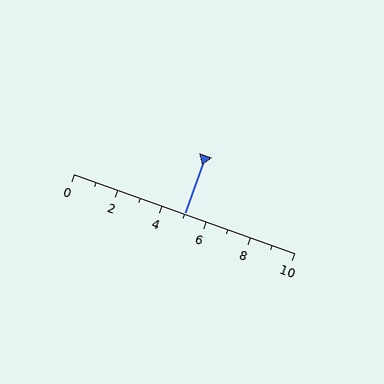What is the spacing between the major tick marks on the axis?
The major ticks are spaced 2 apart.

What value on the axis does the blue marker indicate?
The marker indicates approximately 5.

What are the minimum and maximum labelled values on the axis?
The axis runs from 0 to 10.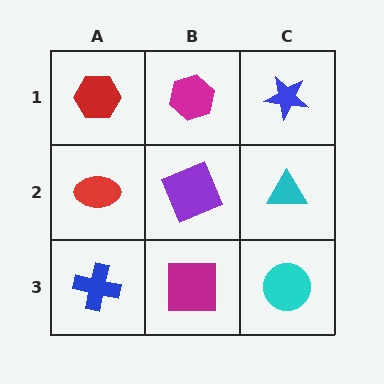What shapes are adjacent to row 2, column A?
A red hexagon (row 1, column A), a blue cross (row 3, column A), a purple square (row 2, column B).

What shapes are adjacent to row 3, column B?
A purple square (row 2, column B), a blue cross (row 3, column A), a cyan circle (row 3, column C).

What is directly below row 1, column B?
A purple square.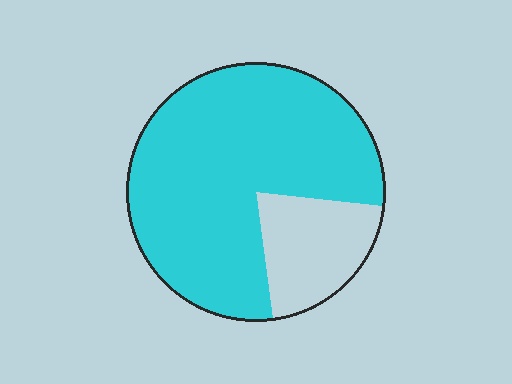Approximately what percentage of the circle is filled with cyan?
Approximately 80%.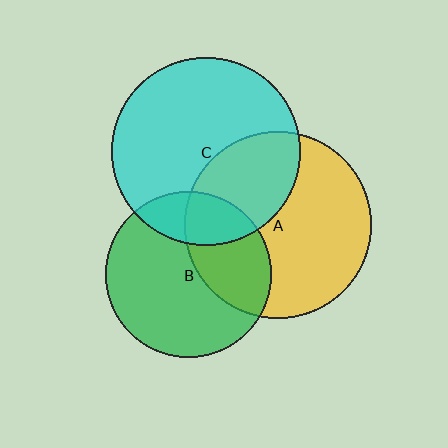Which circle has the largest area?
Circle C (cyan).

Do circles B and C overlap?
Yes.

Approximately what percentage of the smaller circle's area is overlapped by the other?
Approximately 20%.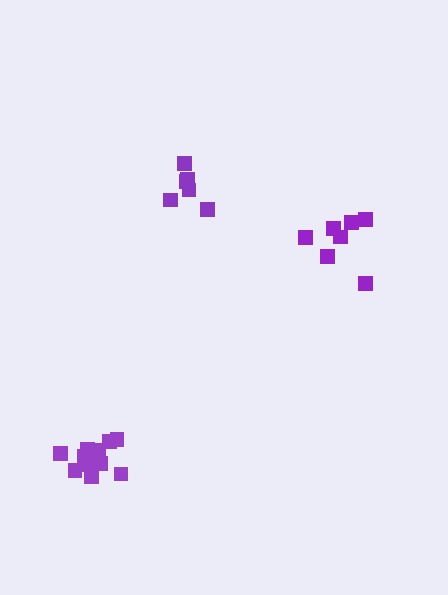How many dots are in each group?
Group 1: 7 dots, Group 2: 6 dots, Group 3: 11 dots (24 total).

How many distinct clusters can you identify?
There are 3 distinct clusters.